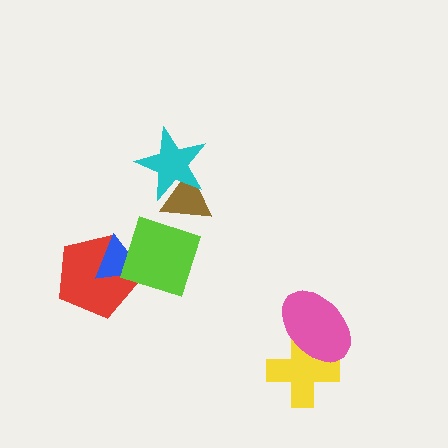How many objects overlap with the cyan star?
1 object overlaps with the cyan star.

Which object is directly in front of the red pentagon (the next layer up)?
The blue triangle is directly in front of the red pentagon.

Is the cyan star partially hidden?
No, no other shape covers it.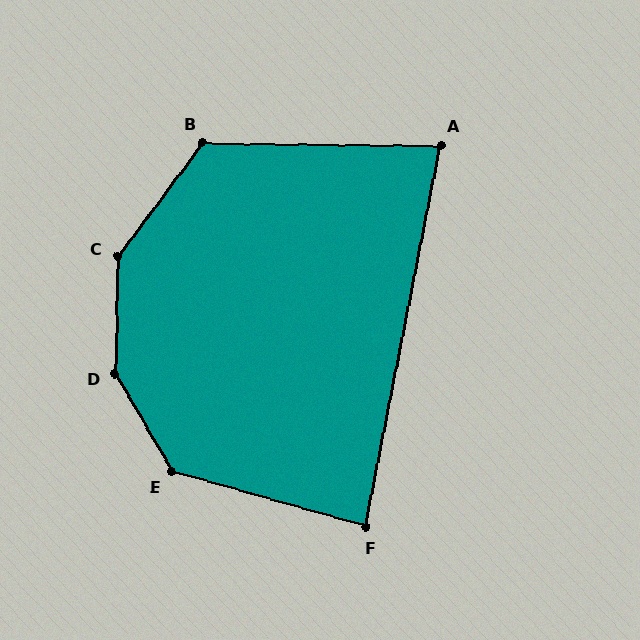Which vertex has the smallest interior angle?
A, at approximately 80 degrees.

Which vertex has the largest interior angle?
D, at approximately 148 degrees.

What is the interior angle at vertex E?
Approximately 136 degrees (obtuse).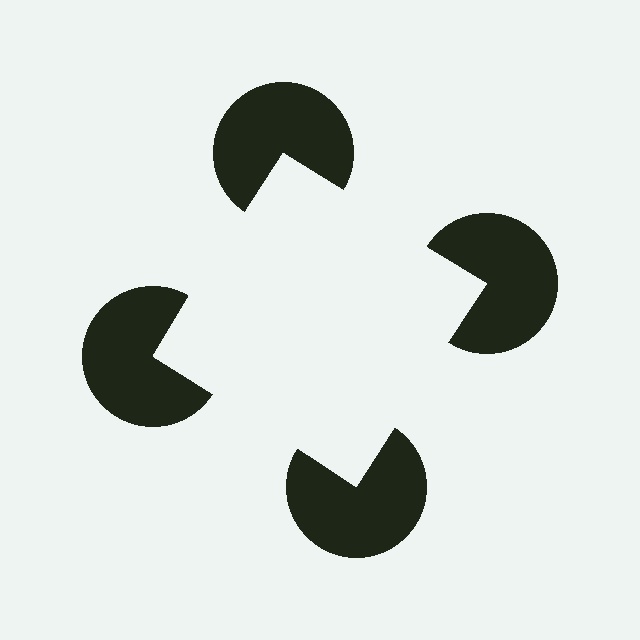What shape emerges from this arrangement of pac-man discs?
An illusory square — its edges are inferred from the aligned wedge cuts in the pac-man discs, not physically drawn.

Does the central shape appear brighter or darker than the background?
It typically appears slightly brighter than the background, even though no actual brightness change is drawn.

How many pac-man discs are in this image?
There are 4 — one at each vertex of the illusory square.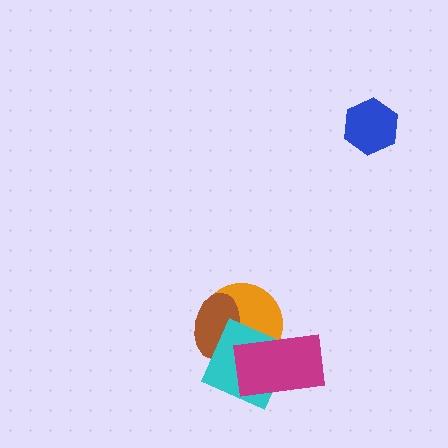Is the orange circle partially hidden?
Yes, it is partially covered by another shape.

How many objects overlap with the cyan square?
3 objects overlap with the cyan square.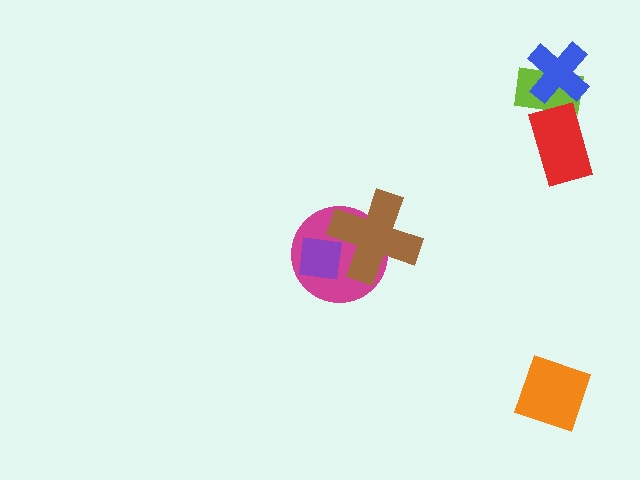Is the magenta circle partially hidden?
Yes, it is partially covered by another shape.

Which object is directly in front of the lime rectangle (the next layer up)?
The blue cross is directly in front of the lime rectangle.